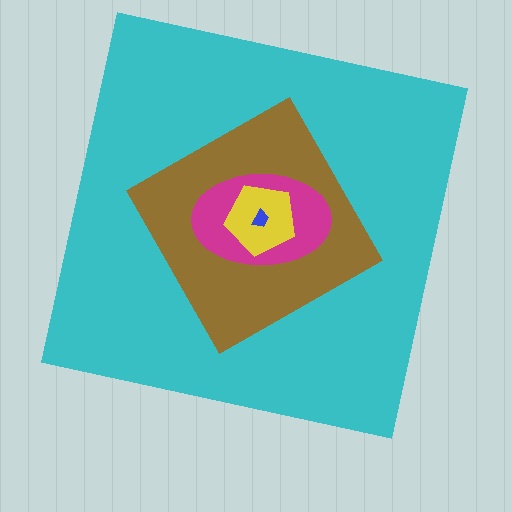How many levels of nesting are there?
5.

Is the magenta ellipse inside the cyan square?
Yes.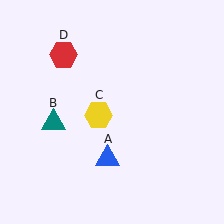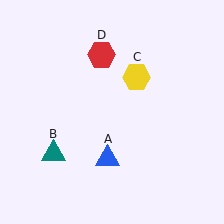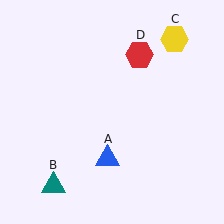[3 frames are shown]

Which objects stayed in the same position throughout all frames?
Blue triangle (object A) remained stationary.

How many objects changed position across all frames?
3 objects changed position: teal triangle (object B), yellow hexagon (object C), red hexagon (object D).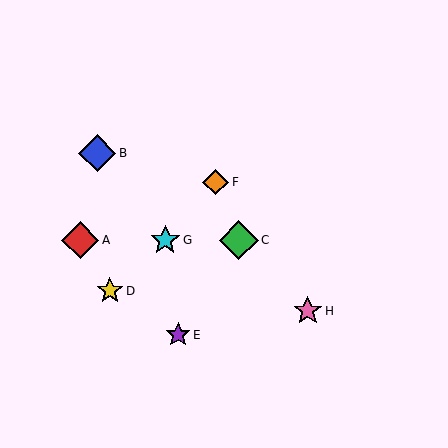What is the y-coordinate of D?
Object D is at y≈291.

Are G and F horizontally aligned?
No, G is at y≈240 and F is at y≈182.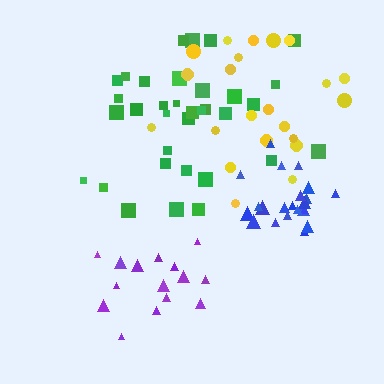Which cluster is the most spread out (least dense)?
Yellow.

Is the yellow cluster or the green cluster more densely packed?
Green.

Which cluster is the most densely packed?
Blue.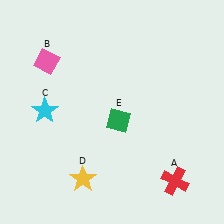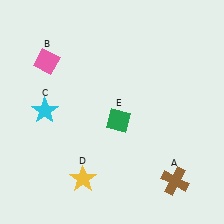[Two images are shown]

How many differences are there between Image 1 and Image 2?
There is 1 difference between the two images.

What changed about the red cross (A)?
In Image 1, A is red. In Image 2, it changed to brown.